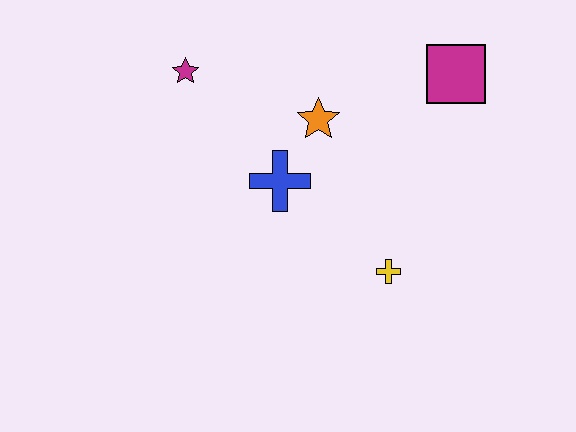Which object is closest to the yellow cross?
The blue cross is closest to the yellow cross.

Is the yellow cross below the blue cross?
Yes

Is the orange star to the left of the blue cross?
No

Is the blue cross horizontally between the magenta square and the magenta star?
Yes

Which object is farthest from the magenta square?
The magenta star is farthest from the magenta square.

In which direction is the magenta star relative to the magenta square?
The magenta star is to the left of the magenta square.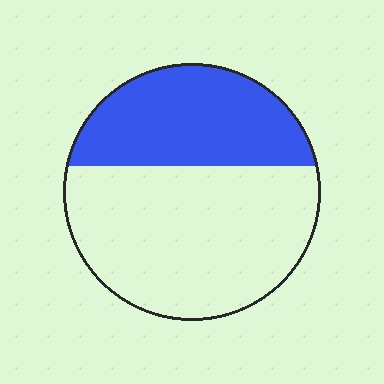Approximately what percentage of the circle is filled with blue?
Approximately 35%.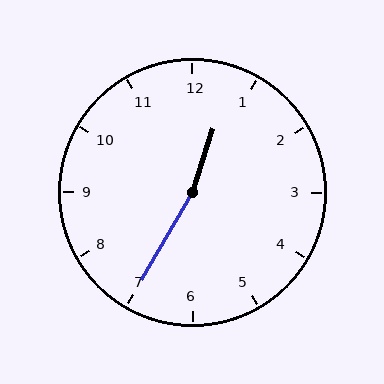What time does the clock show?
12:35.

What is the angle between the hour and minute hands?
Approximately 168 degrees.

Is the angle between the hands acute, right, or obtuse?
It is obtuse.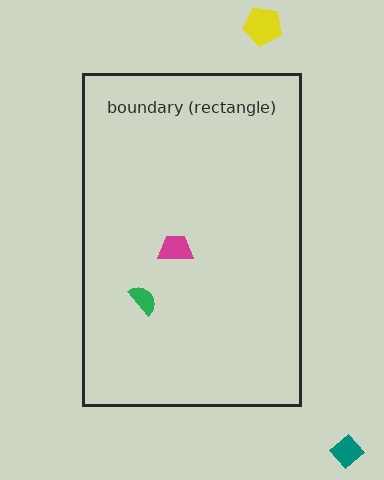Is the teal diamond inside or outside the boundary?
Outside.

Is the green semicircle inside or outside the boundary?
Inside.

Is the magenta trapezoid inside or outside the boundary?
Inside.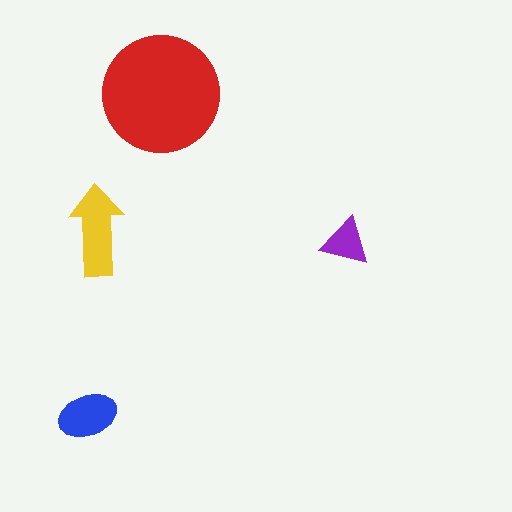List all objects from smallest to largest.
The purple triangle, the blue ellipse, the yellow arrow, the red circle.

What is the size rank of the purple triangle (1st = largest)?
4th.